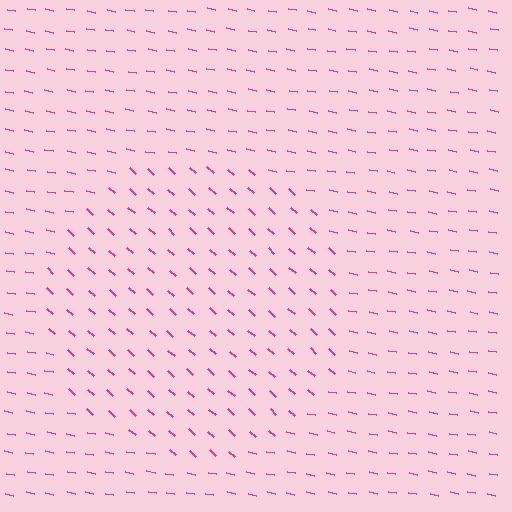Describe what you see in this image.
The image is filled with small magenta line segments. A circle region in the image has lines oriented differently from the surrounding lines, creating a visible texture boundary.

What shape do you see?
I see a circle.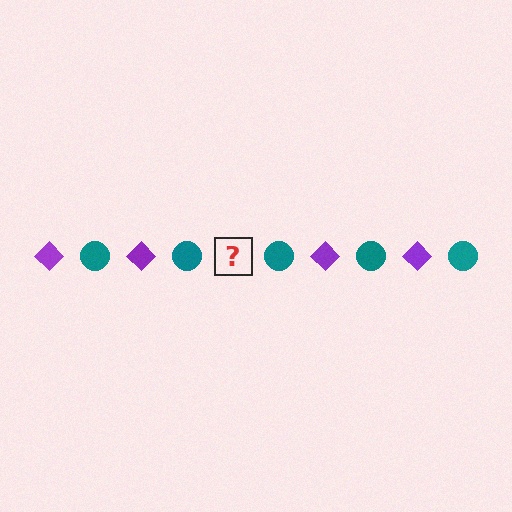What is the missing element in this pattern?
The missing element is a purple diamond.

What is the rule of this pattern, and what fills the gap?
The rule is that the pattern alternates between purple diamond and teal circle. The gap should be filled with a purple diamond.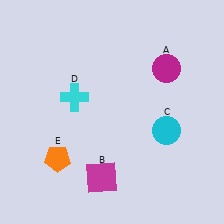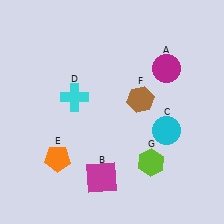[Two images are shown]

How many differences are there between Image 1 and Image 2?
There are 2 differences between the two images.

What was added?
A brown hexagon (F), a lime hexagon (G) were added in Image 2.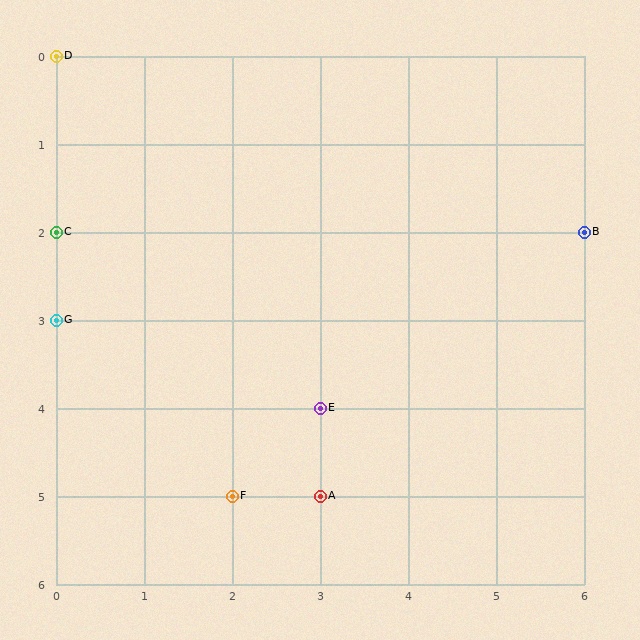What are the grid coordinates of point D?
Point D is at grid coordinates (0, 0).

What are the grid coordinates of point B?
Point B is at grid coordinates (6, 2).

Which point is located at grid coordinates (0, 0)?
Point D is at (0, 0).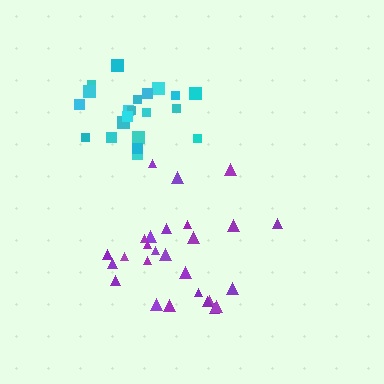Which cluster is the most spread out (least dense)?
Purple.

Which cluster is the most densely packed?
Cyan.